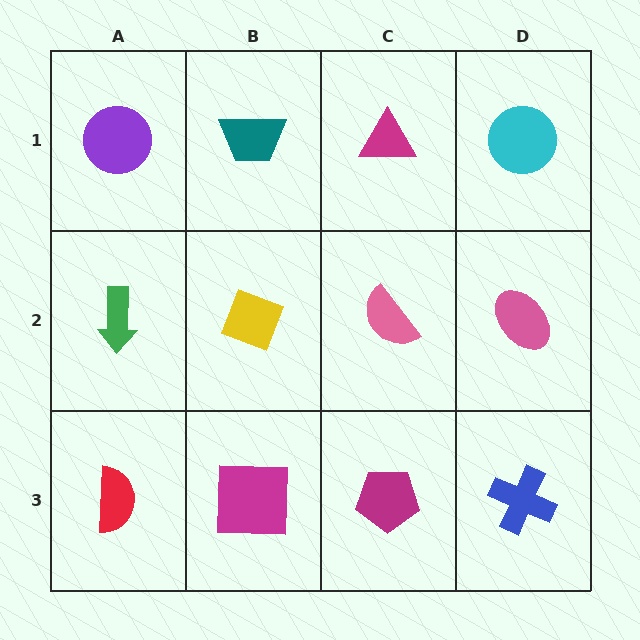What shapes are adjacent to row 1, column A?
A green arrow (row 2, column A), a teal trapezoid (row 1, column B).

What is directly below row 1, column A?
A green arrow.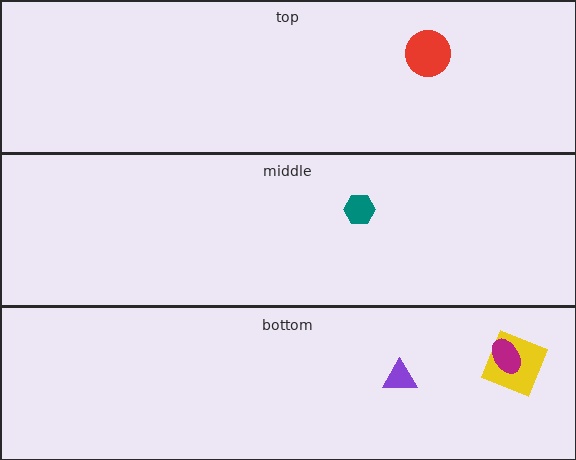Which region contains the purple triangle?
The bottom region.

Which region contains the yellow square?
The bottom region.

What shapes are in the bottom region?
The yellow square, the purple triangle, the magenta ellipse.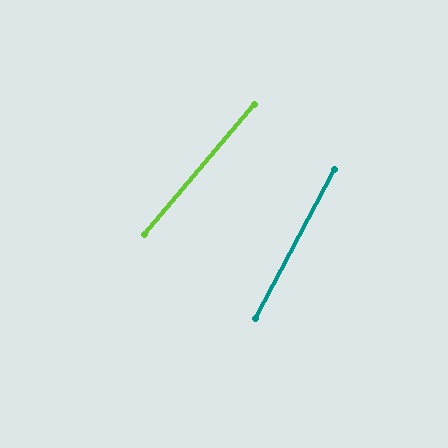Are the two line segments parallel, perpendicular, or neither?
Neither parallel nor perpendicular — they differ by about 12°.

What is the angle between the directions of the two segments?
Approximately 12 degrees.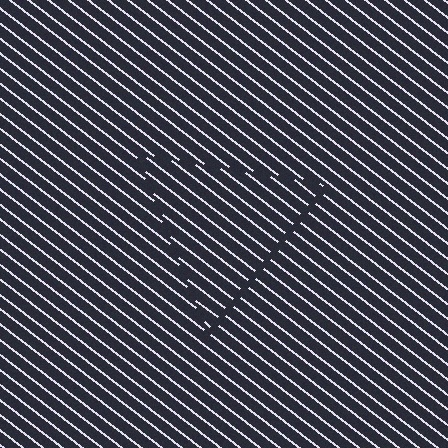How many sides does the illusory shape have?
3 sides — the line-ends trace a triangle.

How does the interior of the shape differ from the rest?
The interior of the shape contains the same grating, shifted by half a period — the contour is defined by the phase discontinuity where line-ends from the inner and outer gratings abut.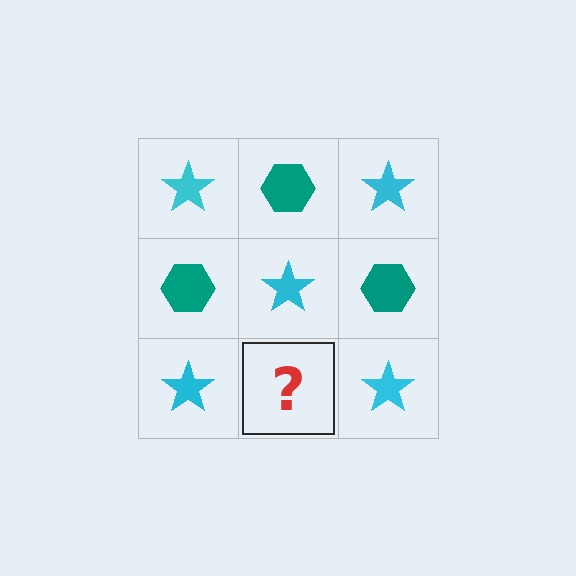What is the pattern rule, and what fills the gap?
The rule is that it alternates cyan star and teal hexagon in a checkerboard pattern. The gap should be filled with a teal hexagon.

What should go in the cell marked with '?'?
The missing cell should contain a teal hexagon.